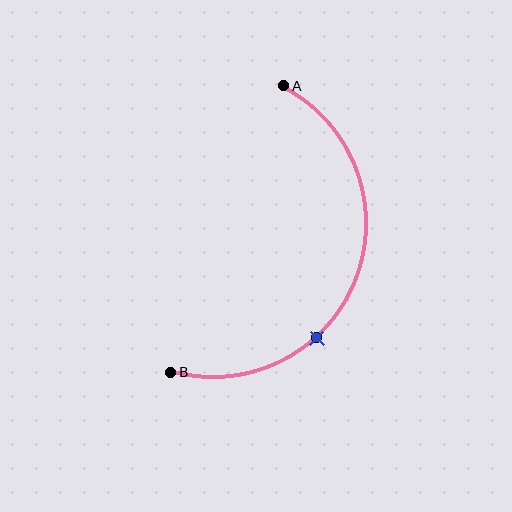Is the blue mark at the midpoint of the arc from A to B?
No. The blue mark lies on the arc but is closer to endpoint B. The arc midpoint would be at the point on the curve equidistant along the arc from both A and B.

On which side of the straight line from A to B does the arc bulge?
The arc bulges to the right of the straight line connecting A and B.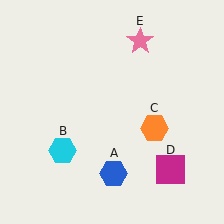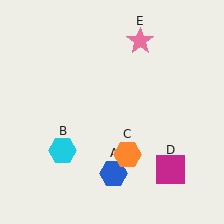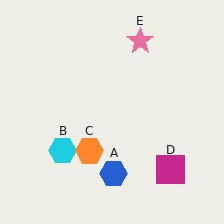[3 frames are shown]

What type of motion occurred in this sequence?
The orange hexagon (object C) rotated clockwise around the center of the scene.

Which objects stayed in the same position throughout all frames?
Blue hexagon (object A) and cyan hexagon (object B) and magenta square (object D) and pink star (object E) remained stationary.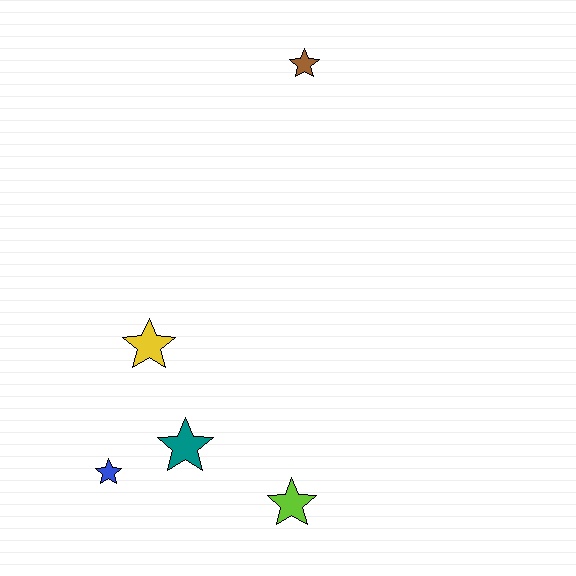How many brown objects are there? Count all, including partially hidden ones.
There is 1 brown object.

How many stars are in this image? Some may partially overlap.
There are 5 stars.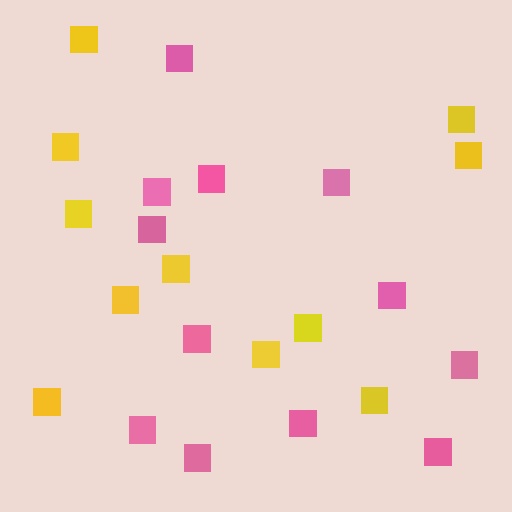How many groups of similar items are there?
There are 2 groups: one group of pink squares (12) and one group of yellow squares (11).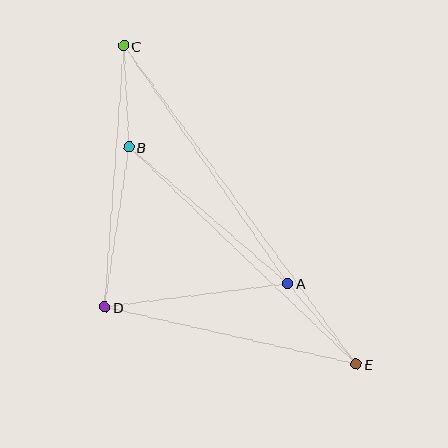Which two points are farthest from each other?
Points C and E are farthest from each other.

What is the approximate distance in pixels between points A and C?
The distance between A and C is approximately 289 pixels.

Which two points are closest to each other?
Points B and C are closest to each other.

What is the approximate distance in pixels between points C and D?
The distance between C and D is approximately 262 pixels.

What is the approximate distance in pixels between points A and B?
The distance between A and B is approximately 209 pixels.